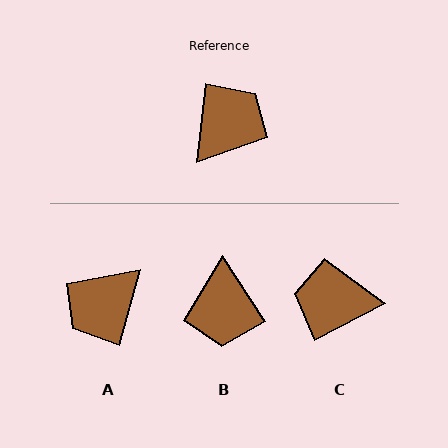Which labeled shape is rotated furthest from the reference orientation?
A, about 171 degrees away.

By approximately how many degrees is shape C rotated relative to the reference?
Approximately 124 degrees counter-clockwise.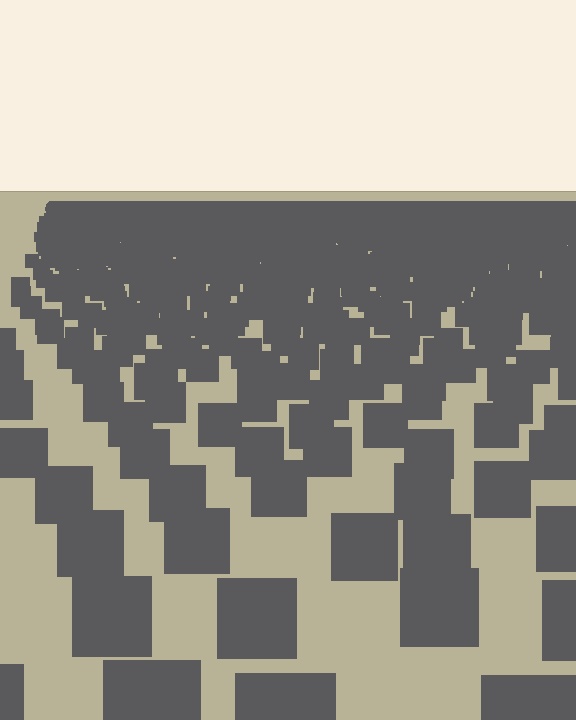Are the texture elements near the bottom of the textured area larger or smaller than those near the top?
Larger. Near the bottom, elements are closer to the viewer and appear at a bigger on-screen size.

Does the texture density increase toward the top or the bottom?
Density increases toward the top.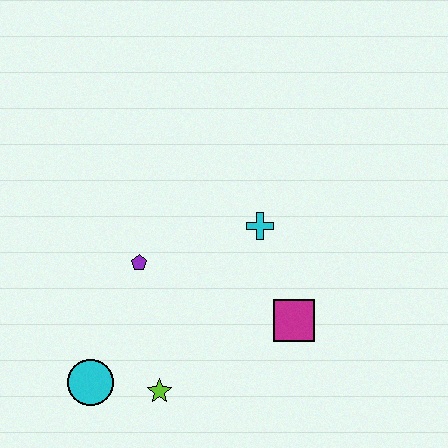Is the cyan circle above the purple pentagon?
No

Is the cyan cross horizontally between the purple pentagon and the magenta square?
Yes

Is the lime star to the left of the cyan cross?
Yes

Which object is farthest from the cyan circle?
The cyan cross is farthest from the cyan circle.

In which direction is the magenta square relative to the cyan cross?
The magenta square is below the cyan cross.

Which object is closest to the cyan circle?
The lime star is closest to the cyan circle.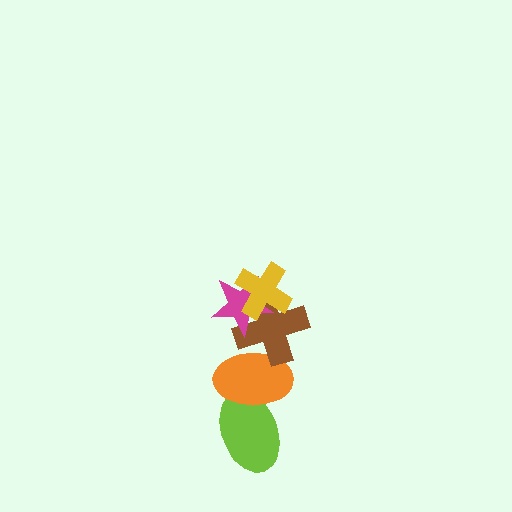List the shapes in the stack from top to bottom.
From top to bottom: the yellow cross, the magenta star, the brown cross, the orange ellipse, the lime ellipse.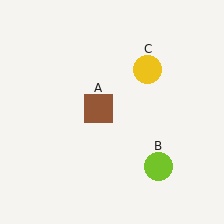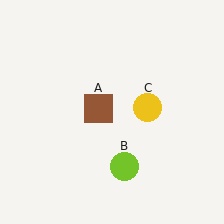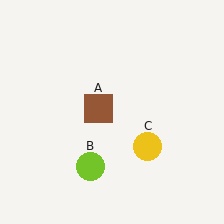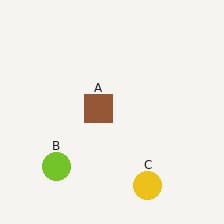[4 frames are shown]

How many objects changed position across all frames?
2 objects changed position: lime circle (object B), yellow circle (object C).